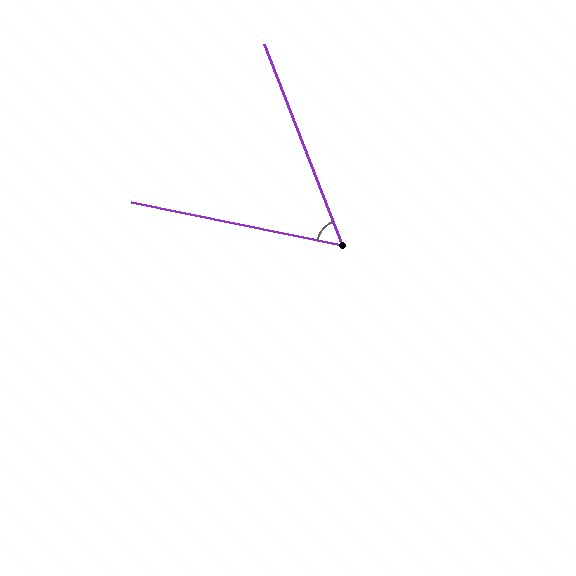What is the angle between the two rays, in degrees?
Approximately 57 degrees.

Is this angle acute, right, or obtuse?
It is acute.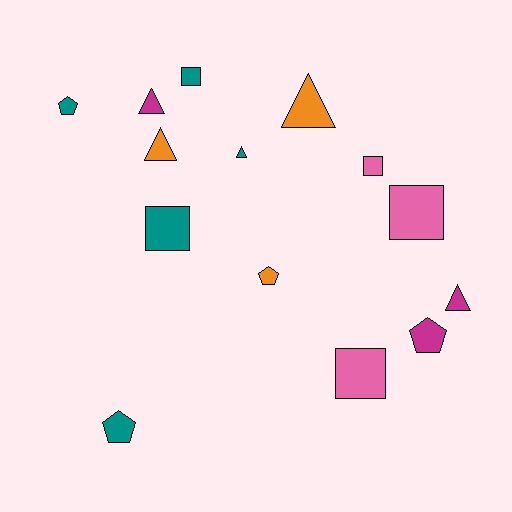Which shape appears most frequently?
Square, with 5 objects.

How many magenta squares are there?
There are no magenta squares.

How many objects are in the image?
There are 14 objects.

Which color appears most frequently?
Teal, with 5 objects.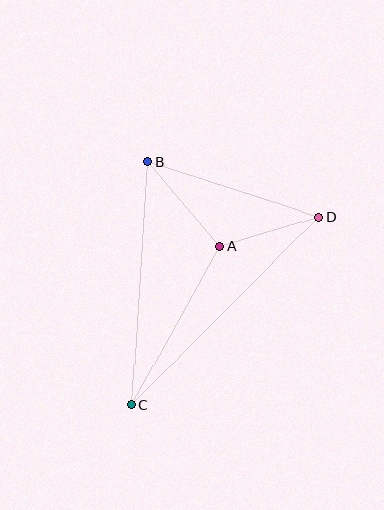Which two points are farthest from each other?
Points C and D are farthest from each other.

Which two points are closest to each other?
Points A and D are closest to each other.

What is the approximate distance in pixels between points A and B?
The distance between A and B is approximately 111 pixels.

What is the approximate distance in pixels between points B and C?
The distance between B and C is approximately 243 pixels.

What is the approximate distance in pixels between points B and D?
The distance between B and D is approximately 180 pixels.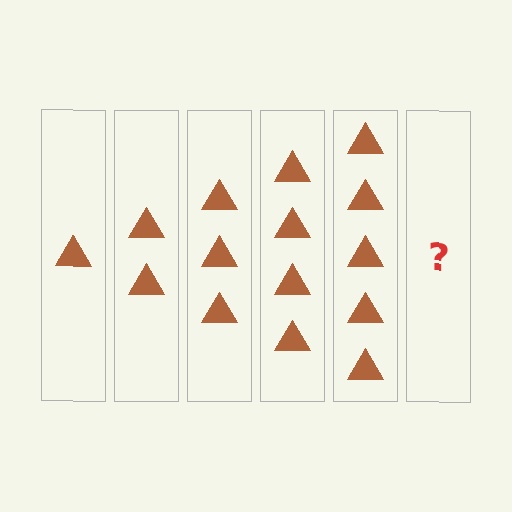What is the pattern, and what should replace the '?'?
The pattern is that each step adds one more triangle. The '?' should be 6 triangles.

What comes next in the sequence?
The next element should be 6 triangles.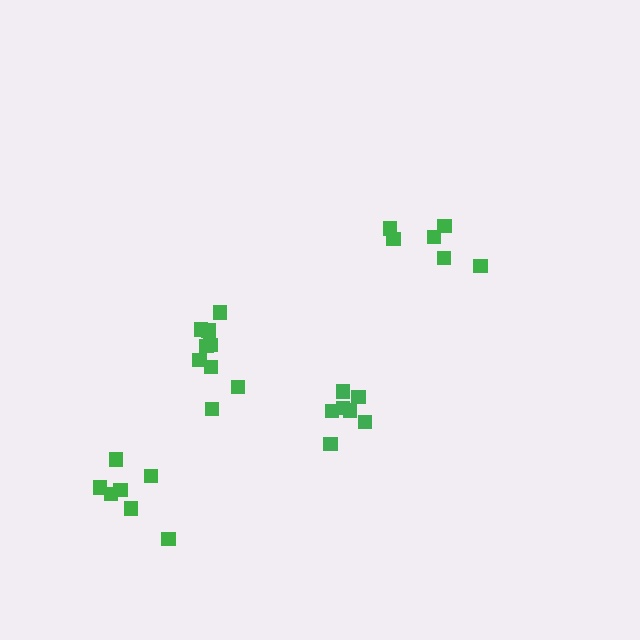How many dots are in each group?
Group 1: 7 dots, Group 2: 6 dots, Group 3: 7 dots, Group 4: 9 dots (29 total).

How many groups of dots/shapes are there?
There are 4 groups.